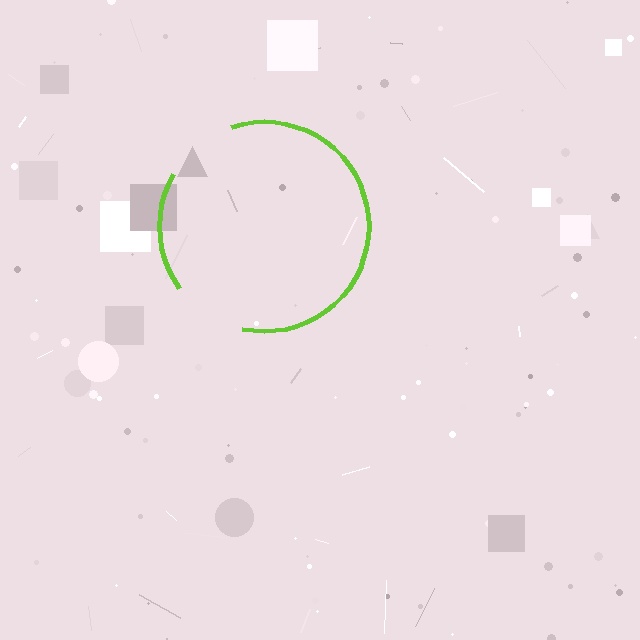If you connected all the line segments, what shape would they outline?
They would outline a circle.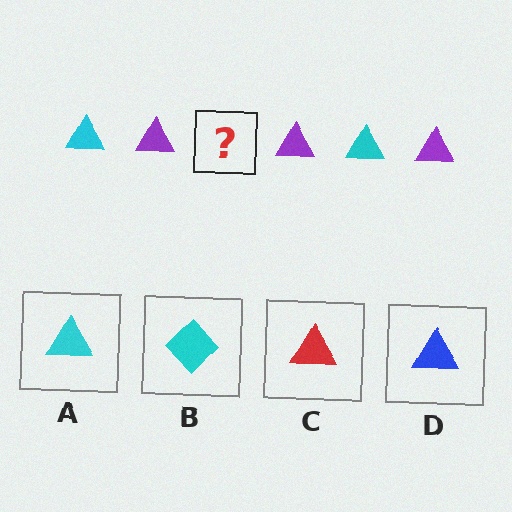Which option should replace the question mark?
Option A.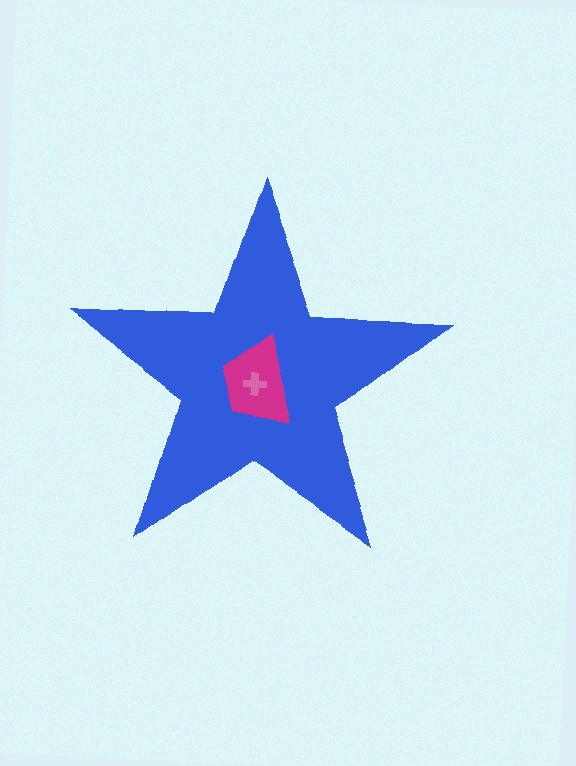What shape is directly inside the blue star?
The magenta trapezoid.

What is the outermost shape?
The blue star.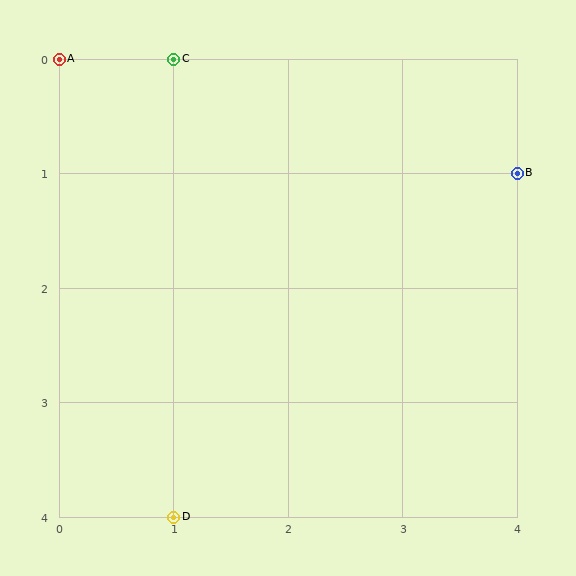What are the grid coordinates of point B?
Point B is at grid coordinates (4, 1).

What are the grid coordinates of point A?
Point A is at grid coordinates (0, 0).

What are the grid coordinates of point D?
Point D is at grid coordinates (1, 4).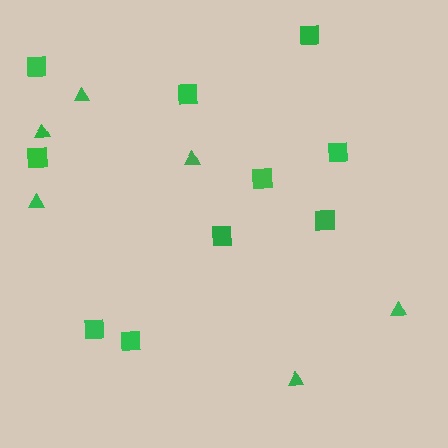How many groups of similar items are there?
There are 2 groups: one group of squares (10) and one group of triangles (6).